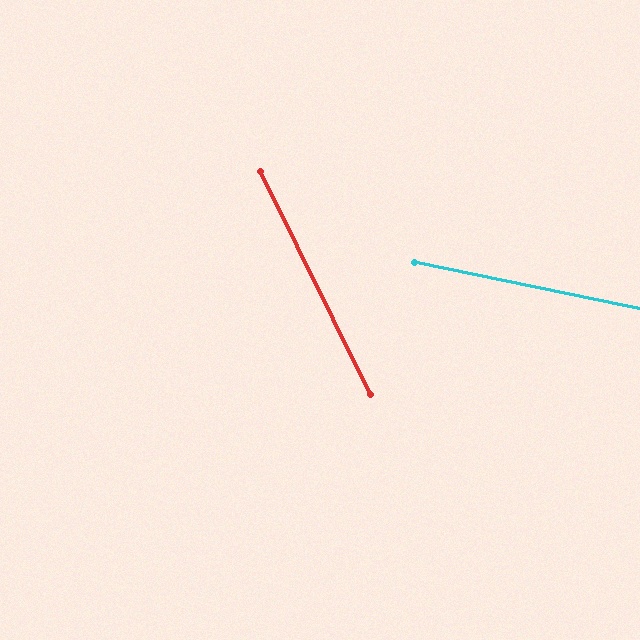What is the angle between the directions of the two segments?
Approximately 52 degrees.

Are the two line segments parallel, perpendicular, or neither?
Neither parallel nor perpendicular — they differ by about 52°.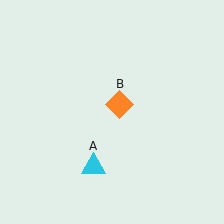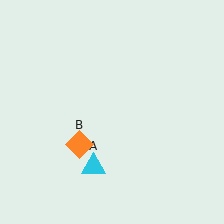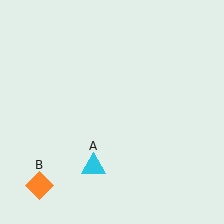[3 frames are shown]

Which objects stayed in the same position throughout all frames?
Cyan triangle (object A) remained stationary.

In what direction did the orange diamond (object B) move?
The orange diamond (object B) moved down and to the left.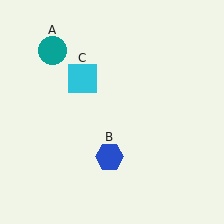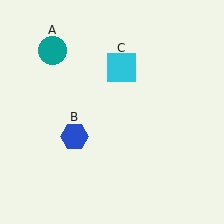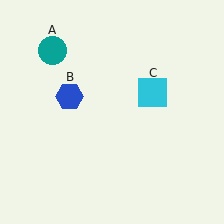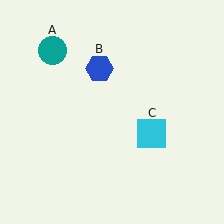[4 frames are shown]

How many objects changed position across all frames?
2 objects changed position: blue hexagon (object B), cyan square (object C).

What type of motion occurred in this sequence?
The blue hexagon (object B), cyan square (object C) rotated clockwise around the center of the scene.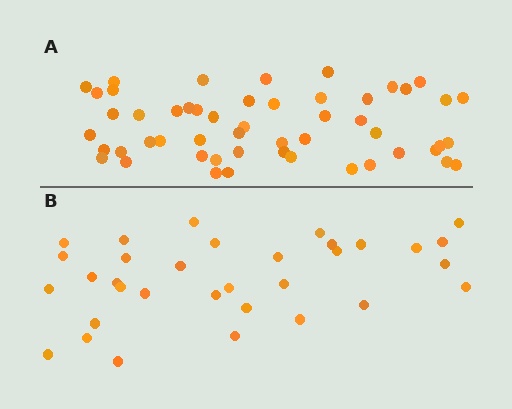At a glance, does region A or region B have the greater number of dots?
Region A (the top region) has more dots.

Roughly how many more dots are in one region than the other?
Region A has approximately 20 more dots than region B.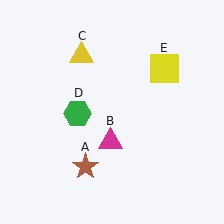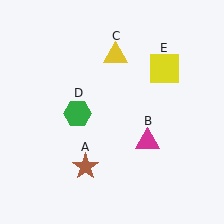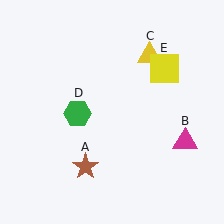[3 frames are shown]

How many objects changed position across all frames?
2 objects changed position: magenta triangle (object B), yellow triangle (object C).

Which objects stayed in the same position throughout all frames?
Brown star (object A) and green hexagon (object D) and yellow square (object E) remained stationary.